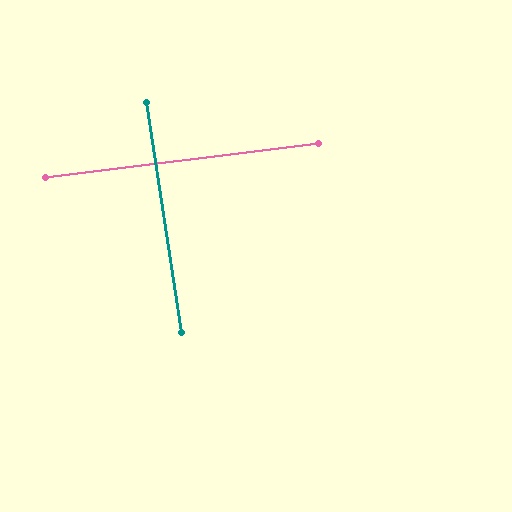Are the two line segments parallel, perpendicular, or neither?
Perpendicular — they meet at approximately 88°.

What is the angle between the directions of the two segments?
Approximately 88 degrees.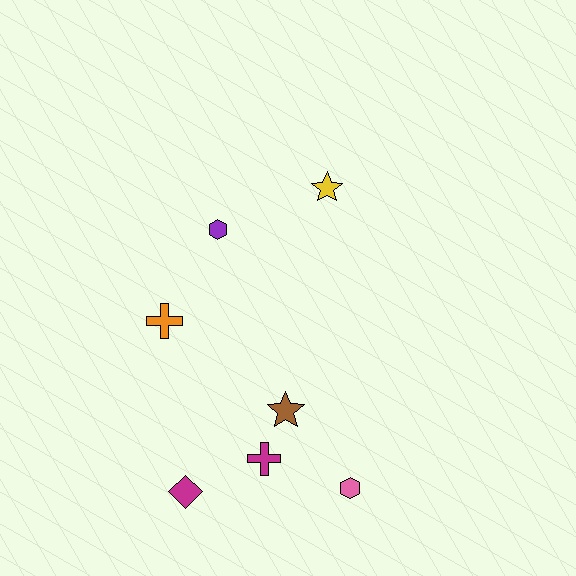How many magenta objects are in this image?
There are 2 magenta objects.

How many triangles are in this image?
There are no triangles.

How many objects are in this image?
There are 7 objects.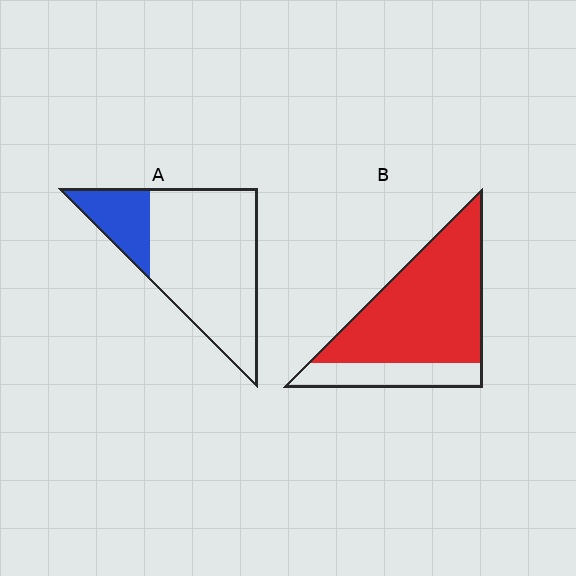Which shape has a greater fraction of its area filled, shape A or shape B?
Shape B.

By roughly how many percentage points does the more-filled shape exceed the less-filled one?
By roughly 55 percentage points (B over A).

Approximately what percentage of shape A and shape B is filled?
A is approximately 20% and B is approximately 75%.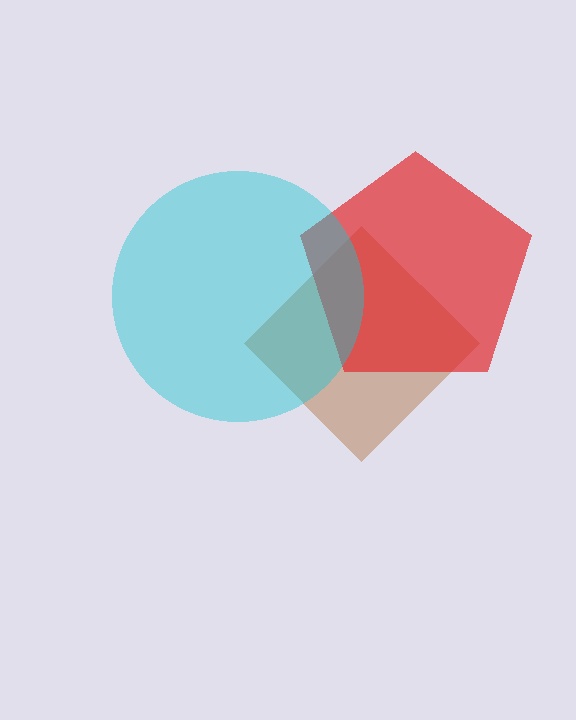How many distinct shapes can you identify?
There are 3 distinct shapes: a brown diamond, a red pentagon, a cyan circle.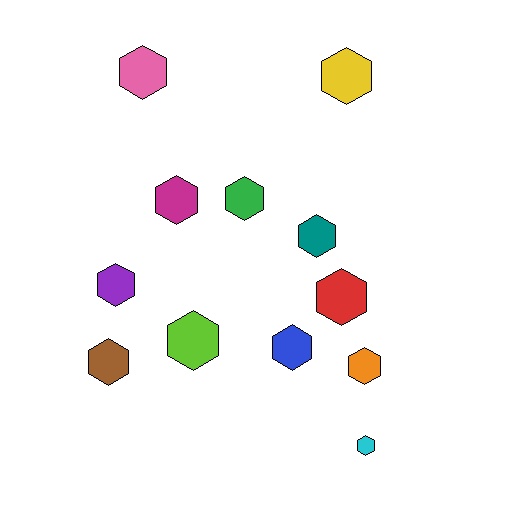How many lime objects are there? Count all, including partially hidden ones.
There is 1 lime object.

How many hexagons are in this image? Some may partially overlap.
There are 12 hexagons.